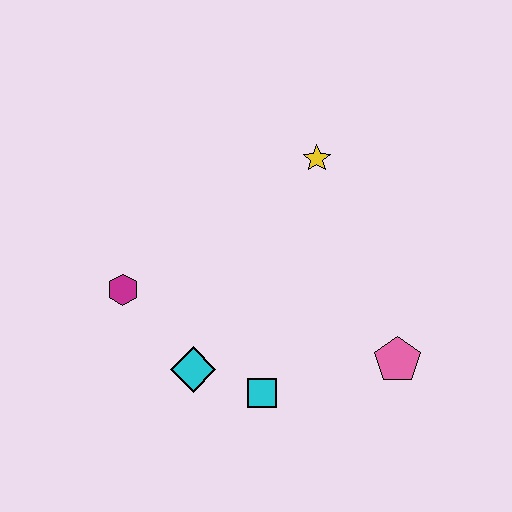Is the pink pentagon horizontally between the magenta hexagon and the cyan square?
No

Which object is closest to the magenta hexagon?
The cyan diamond is closest to the magenta hexagon.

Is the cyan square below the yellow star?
Yes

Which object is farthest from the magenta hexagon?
The pink pentagon is farthest from the magenta hexagon.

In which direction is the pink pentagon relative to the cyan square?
The pink pentagon is to the right of the cyan square.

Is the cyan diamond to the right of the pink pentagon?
No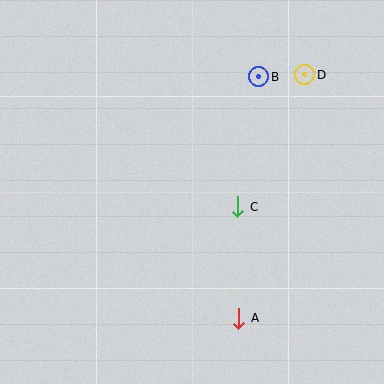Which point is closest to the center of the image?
Point C at (238, 207) is closest to the center.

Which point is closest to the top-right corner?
Point D is closest to the top-right corner.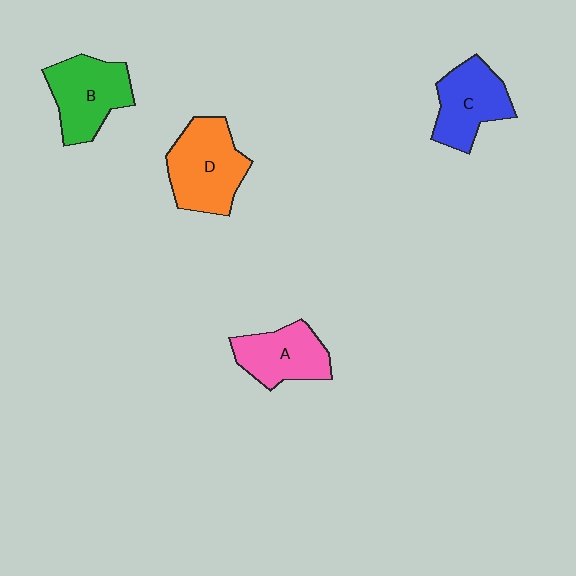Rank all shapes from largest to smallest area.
From largest to smallest: D (orange), B (green), C (blue), A (pink).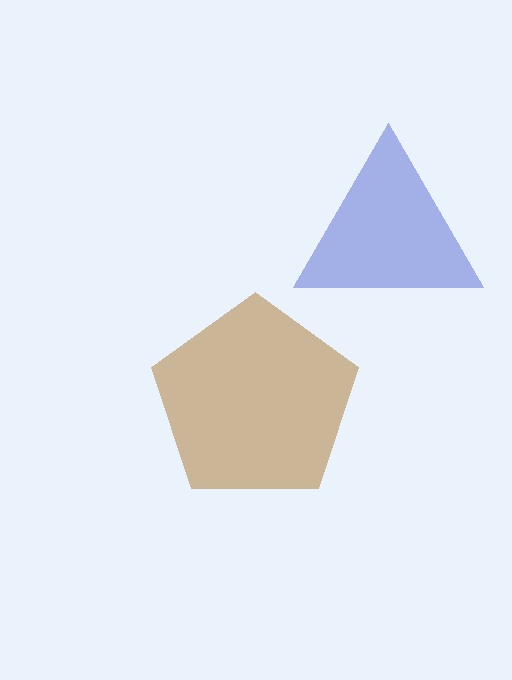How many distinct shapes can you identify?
There are 2 distinct shapes: a blue triangle, a brown pentagon.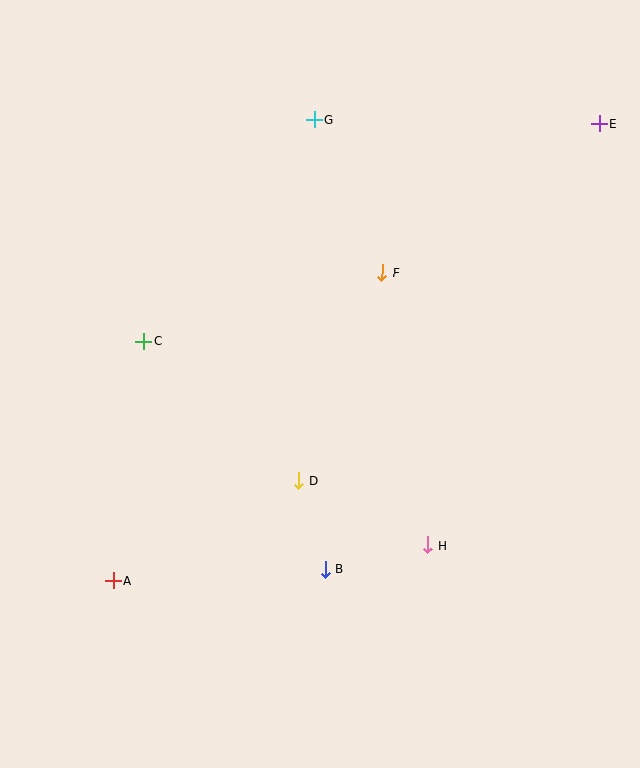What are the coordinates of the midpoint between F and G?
The midpoint between F and G is at (348, 196).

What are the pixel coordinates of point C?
Point C is at (144, 341).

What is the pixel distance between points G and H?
The distance between G and H is 441 pixels.